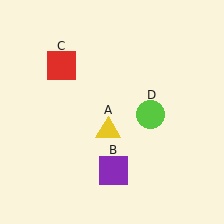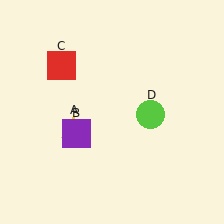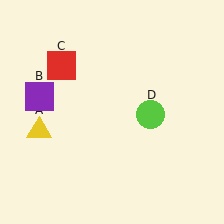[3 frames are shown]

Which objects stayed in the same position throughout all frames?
Red square (object C) and lime circle (object D) remained stationary.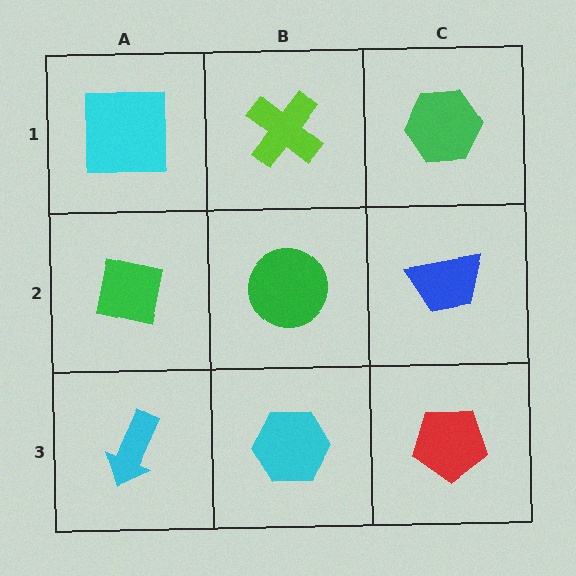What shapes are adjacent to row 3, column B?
A green circle (row 2, column B), a cyan arrow (row 3, column A), a red pentagon (row 3, column C).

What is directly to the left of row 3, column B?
A cyan arrow.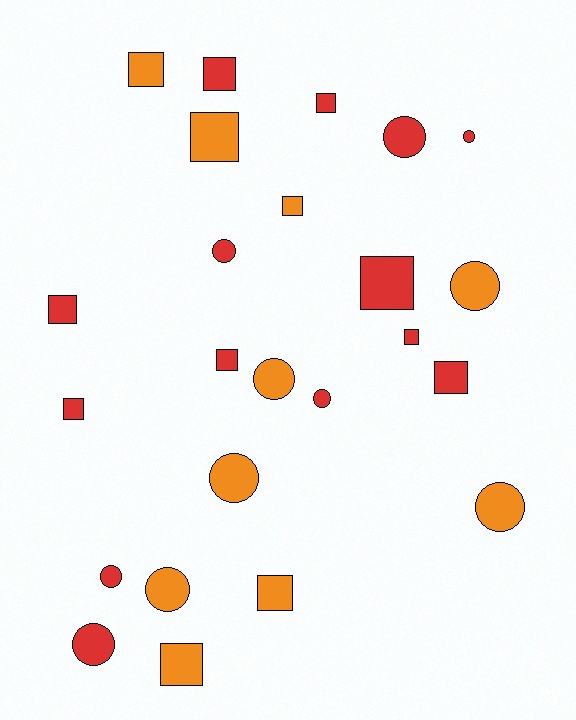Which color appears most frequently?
Red, with 14 objects.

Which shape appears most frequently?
Square, with 13 objects.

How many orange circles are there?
There are 5 orange circles.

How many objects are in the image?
There are 24 objects.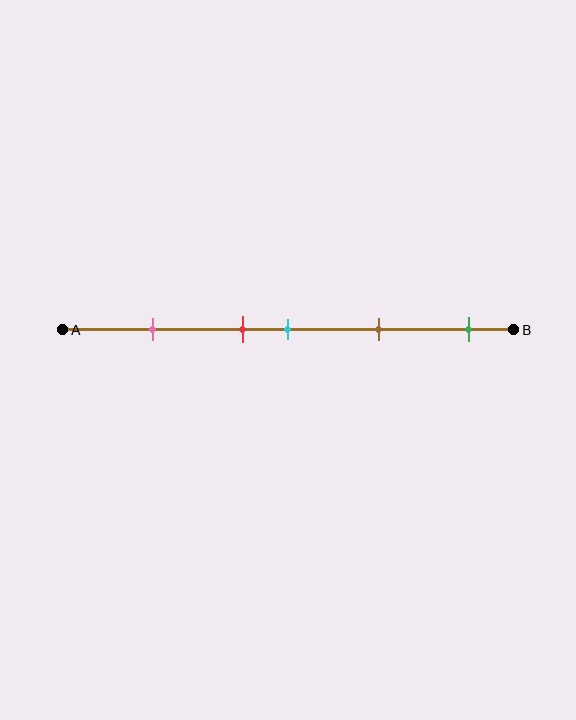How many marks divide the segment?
There are 5 marks dividing the segment.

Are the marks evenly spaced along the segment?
No, the marks are not evenly spaced.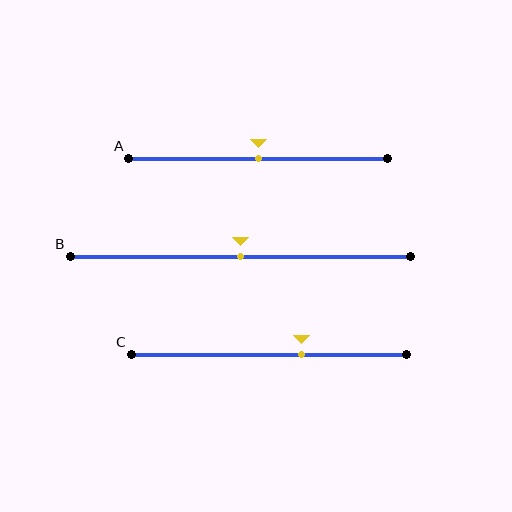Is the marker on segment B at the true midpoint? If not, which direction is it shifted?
Yes, the marker on segment B is at the true midpoint.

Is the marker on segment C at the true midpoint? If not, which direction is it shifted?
No, the marker on segment C is shifted to the right by about 12% of the segment length.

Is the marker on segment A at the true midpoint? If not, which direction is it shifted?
Yes, the marker on segment A is at the true midpoint.